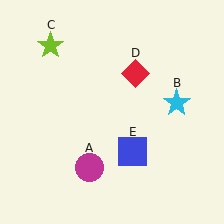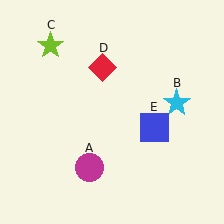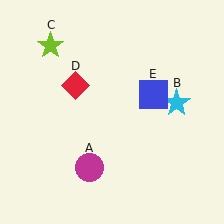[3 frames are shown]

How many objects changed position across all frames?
2 objects changed position: red diamond (object D), blue square (object E).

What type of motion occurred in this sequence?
The red diamond (object D), blue square (object E) rotated counterclockwise around the center of the scene.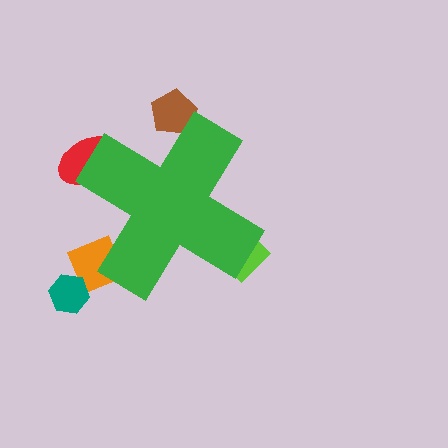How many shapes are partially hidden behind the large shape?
4 shapes are partially hidden.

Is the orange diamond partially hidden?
Yes, the orange diamond is partially hidden behind the green cross.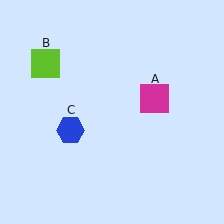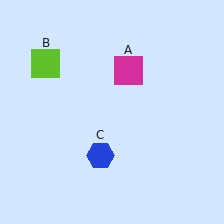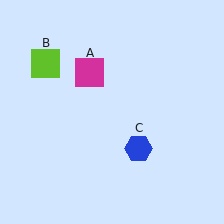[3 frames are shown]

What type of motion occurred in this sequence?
The magenta square (object A), blue hexagon (object C) rotated counterclockwise around the center of the scene.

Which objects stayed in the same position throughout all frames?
Lime square (object B) remained stationary.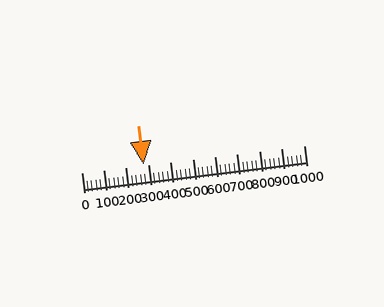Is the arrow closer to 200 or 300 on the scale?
The arrow is closer to 300.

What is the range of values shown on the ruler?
The ruler shows values from 0 to 1000.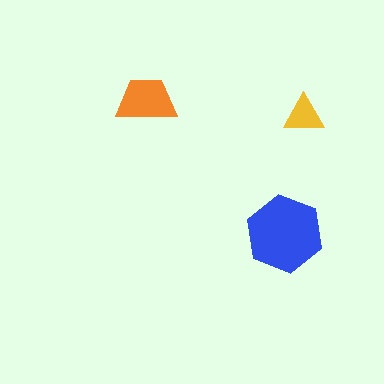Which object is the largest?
The blue hexagon.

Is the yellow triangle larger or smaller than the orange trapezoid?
Smaller.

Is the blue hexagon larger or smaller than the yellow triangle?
Larger.